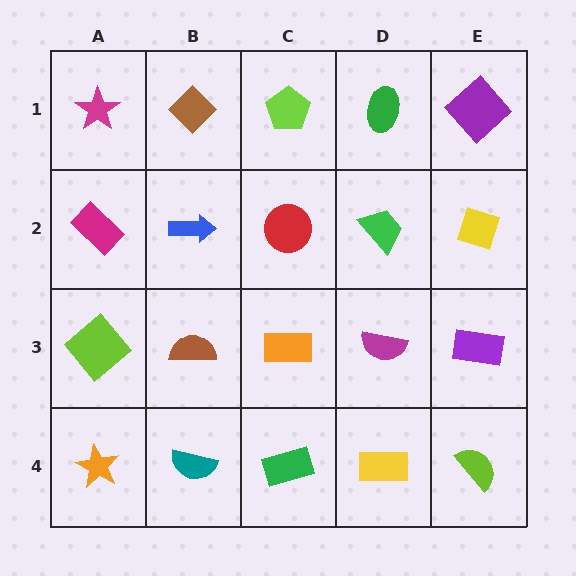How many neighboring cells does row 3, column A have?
3.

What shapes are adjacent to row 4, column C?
An orange rectangle (row 3, column C), a teal semicircle (row 4, column B), a yellow rectangle (row 4, column D).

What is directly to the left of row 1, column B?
A magenta star.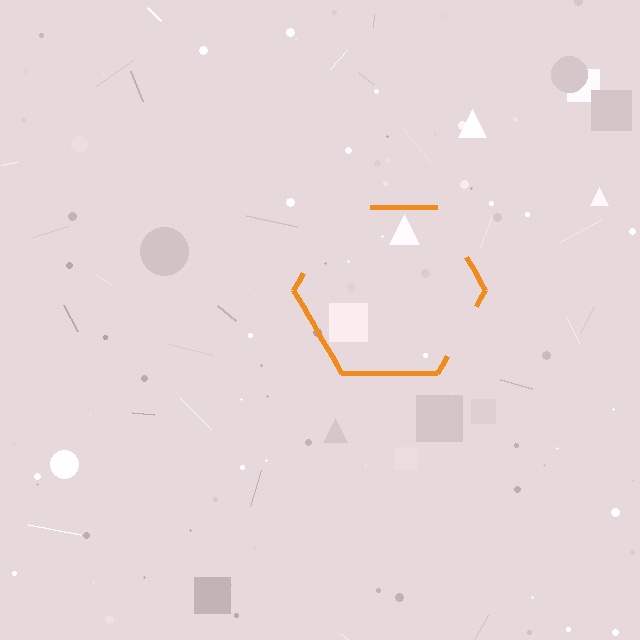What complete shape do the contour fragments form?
The contour fragments form a hexagon.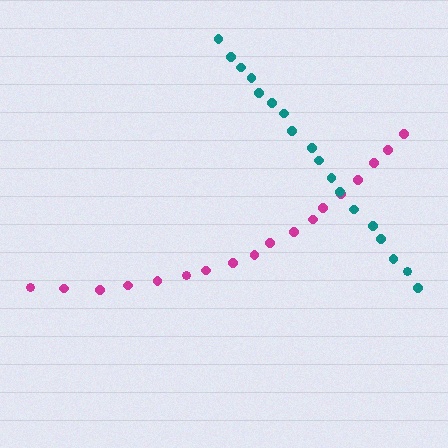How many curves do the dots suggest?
There are 2 distinct paths.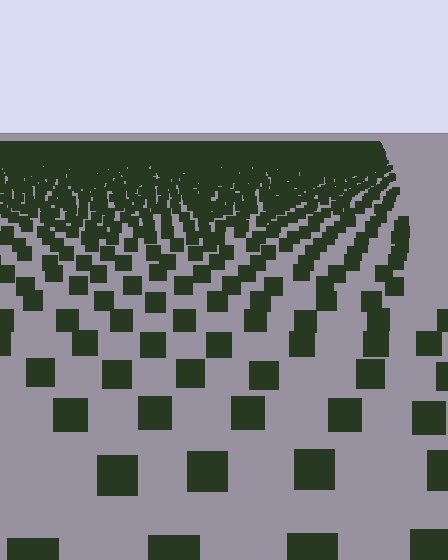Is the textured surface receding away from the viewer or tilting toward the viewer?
The surface is receding away from the viewer. Texture elements get smaller and denser toward the top.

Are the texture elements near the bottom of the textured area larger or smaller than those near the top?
Larger. Near the bottom, elements are closer to the viewer and appear at a bigger on-screen size.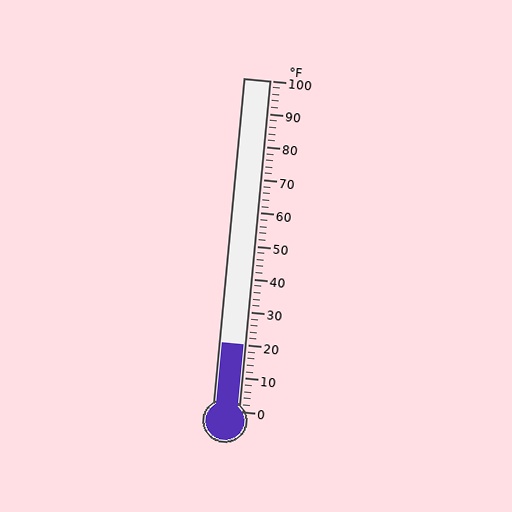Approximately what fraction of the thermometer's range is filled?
The thermometer is filled to approximately 20% of its range.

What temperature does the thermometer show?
The thermometer shows approximately 20°F.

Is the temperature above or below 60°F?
The temperature is below 60°F.